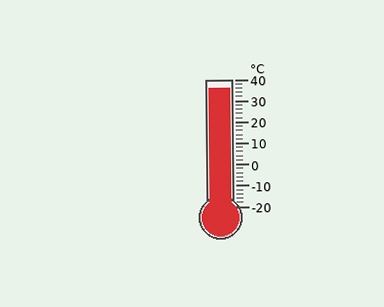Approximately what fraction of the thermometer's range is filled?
The thermometer is filled to approximately 95% of its range.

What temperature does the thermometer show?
The thermometer shows approximately 36°C.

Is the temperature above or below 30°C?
The temperature is above 30°C.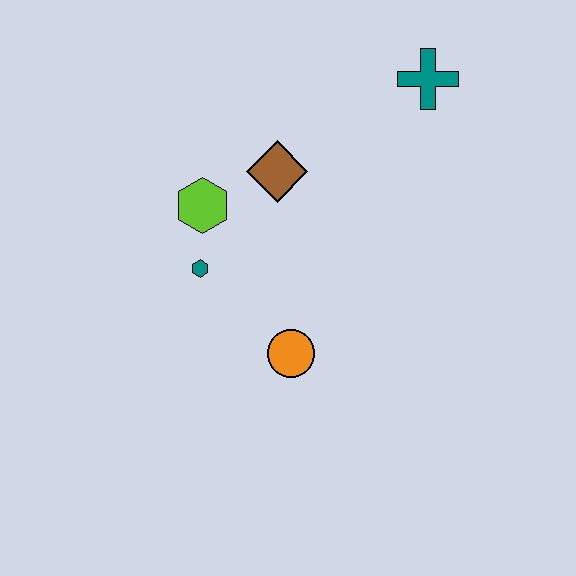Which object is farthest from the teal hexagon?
The teal cross is farthest from the teal hexagon.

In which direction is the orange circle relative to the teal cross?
The orange circle is below the teal cross.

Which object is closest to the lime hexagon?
The teal hexagon is closest to the lime hexagon.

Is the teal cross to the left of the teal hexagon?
No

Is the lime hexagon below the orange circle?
No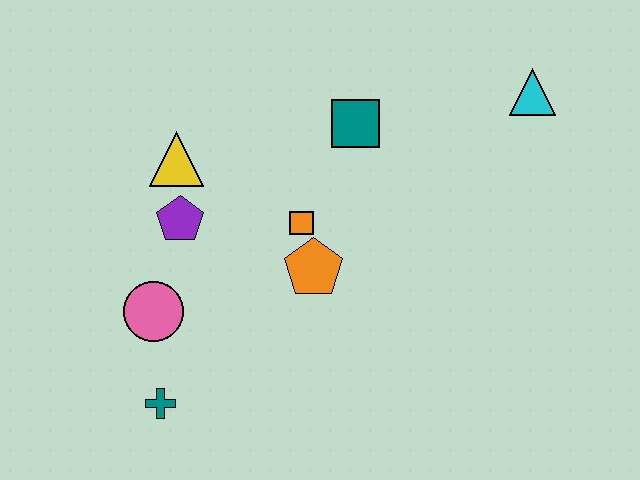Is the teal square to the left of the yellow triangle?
No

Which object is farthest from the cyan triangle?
The teal cross is farthest from the cyan triangle.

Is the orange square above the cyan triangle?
No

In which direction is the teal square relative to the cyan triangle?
The teal square is to the left of the cyan triangle.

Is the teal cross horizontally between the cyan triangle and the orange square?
No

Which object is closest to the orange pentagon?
The orange square is closest to the orange pentagon.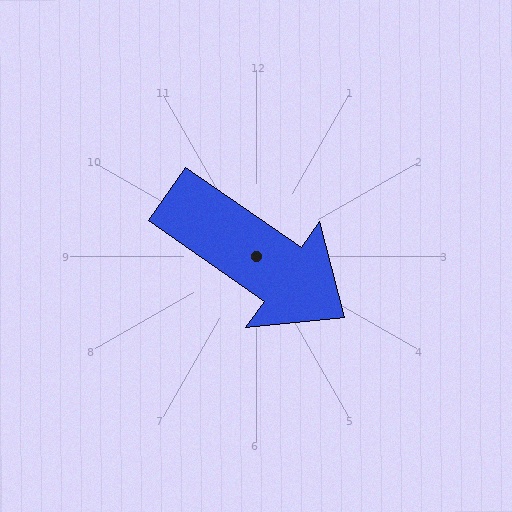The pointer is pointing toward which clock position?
Roughly 4 o'clock.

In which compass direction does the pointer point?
Southeast.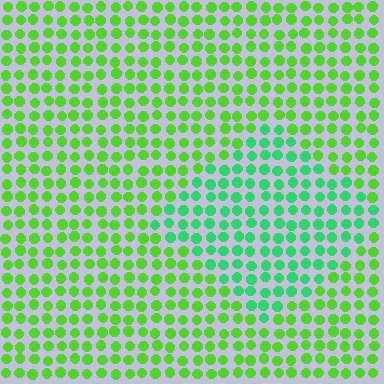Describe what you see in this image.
The image is filled with small lime elements in a uniform arrangement. A diamond-shaped region is visible where the elements are tinted to a slightly different hue, forming a subtle color boundary.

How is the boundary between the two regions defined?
The boundary is defined purely by a slight shift in hue (about 37 degrees). Spacing, size, and orientation are identical on both sides.